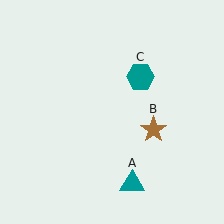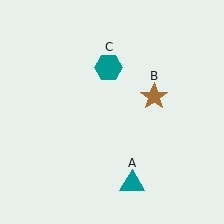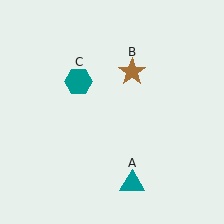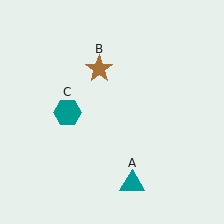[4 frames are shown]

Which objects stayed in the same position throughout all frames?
Teal triangle (object A) remained stationary.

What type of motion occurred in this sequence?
The brown star (object B), teal hexagon (object C) rotated counterclockwise around the center of the scene.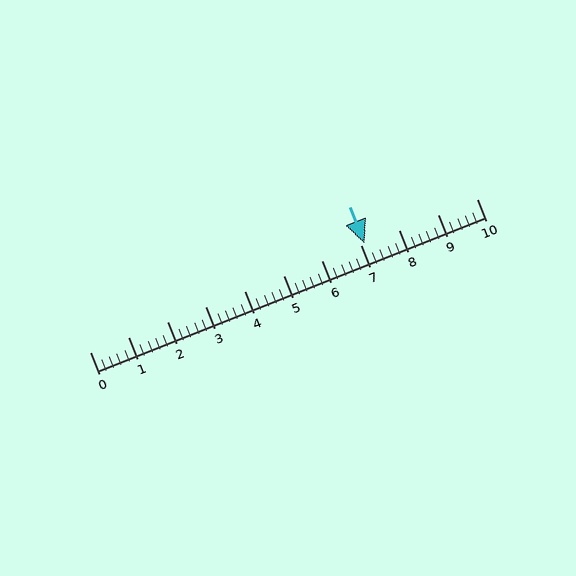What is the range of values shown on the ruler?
The ruler shows values from 0 to 10.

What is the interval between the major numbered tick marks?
The major tick marks are spaced 1 units apart.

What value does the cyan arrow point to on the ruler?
The cyan arrow points to approximately 7.1.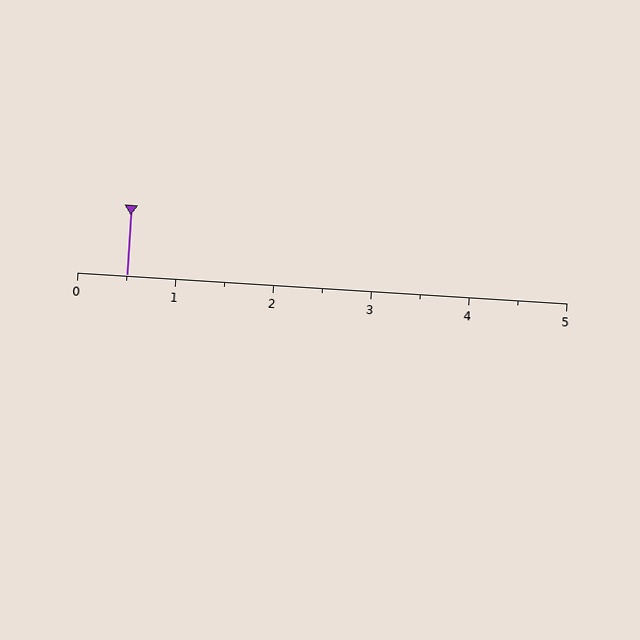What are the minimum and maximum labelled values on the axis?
The axis runs from 0 to 5.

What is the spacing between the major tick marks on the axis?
The major ticks are spaced 1 apart.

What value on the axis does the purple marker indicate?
The marker indicates approximately 0.5.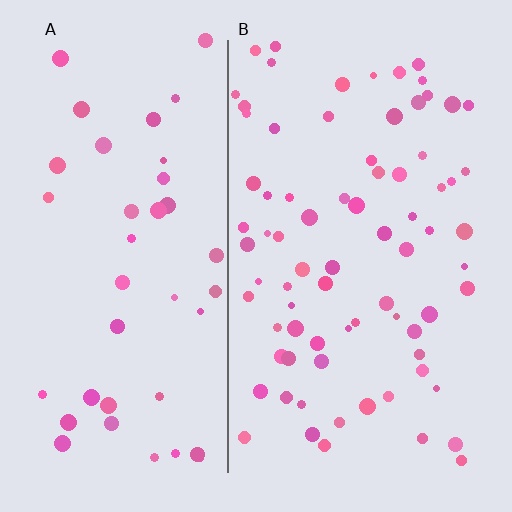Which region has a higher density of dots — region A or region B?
B (the right).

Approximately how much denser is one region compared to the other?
Approximately 1.9× — region B over region A.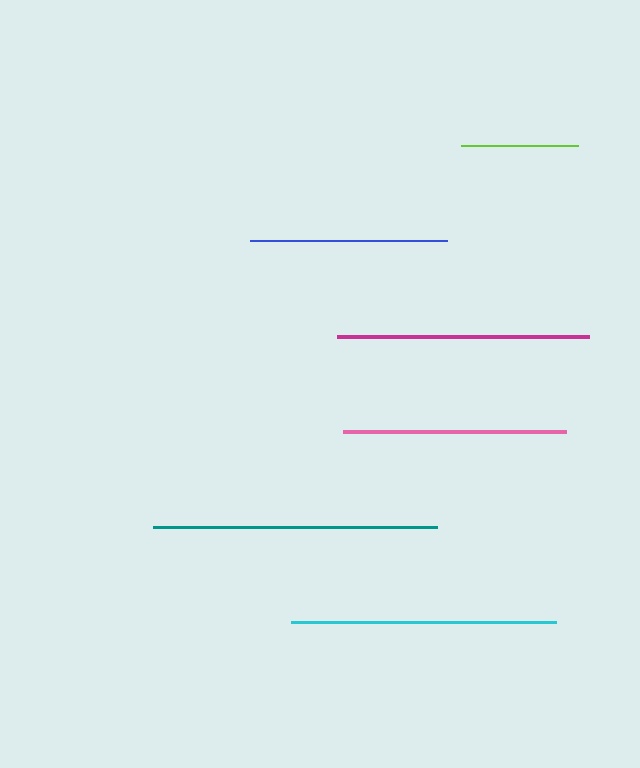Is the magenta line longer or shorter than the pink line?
The magenta line is longer than the pink line.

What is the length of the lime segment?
The lime segment is approximately 118 pixels long.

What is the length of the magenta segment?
The magenta segment is approximately 252 pixels long.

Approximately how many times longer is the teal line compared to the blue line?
The teal line is approximately 1.4 times the length of the blue line.